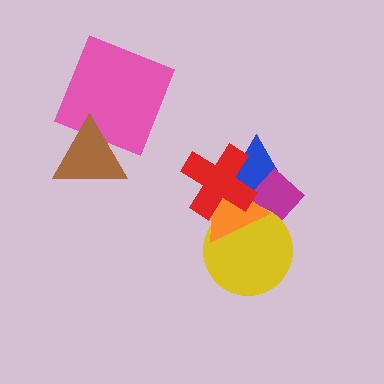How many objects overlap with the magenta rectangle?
4 objects overlap with the magenta rectangle.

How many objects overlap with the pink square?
1 object overlaps with the pink square.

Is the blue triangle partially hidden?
Yes, it is partially covered by another shape.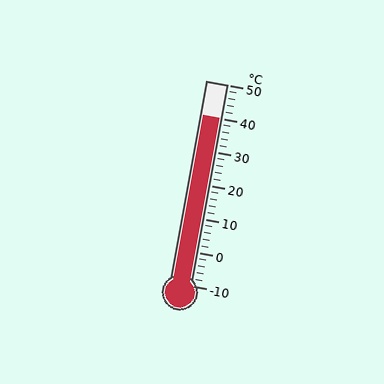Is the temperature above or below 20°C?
The temperature is above 20°C.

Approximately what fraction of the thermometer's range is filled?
The thermometer is filled to approximately 85% of its range.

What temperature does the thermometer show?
The thermometer shows approximately 40°C.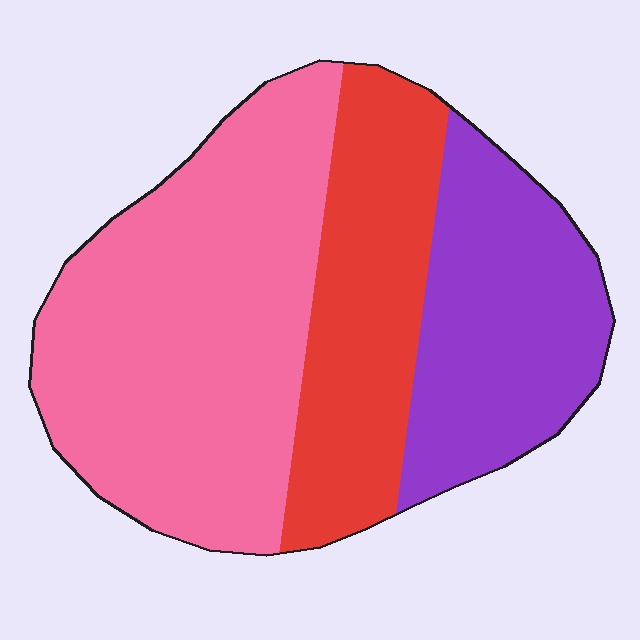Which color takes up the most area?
Pink, at roughly 50%.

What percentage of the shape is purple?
Purple takes up about one quarter (1/4) of the shape.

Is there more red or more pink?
Pink.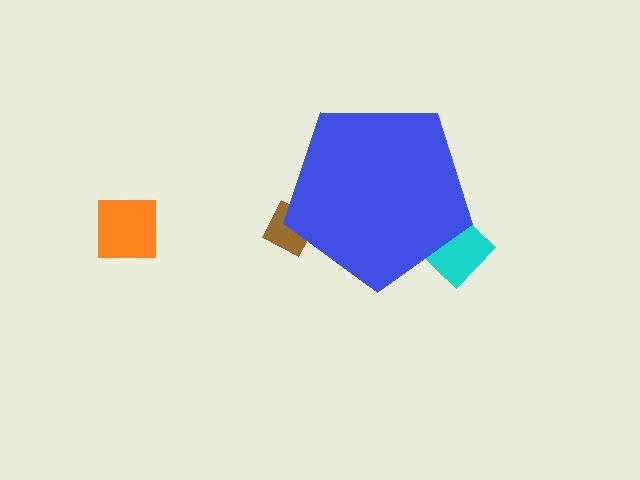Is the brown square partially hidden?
Yes, the brown square is partially hidden behind the blue pentagon.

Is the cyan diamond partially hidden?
Yes, the cyan diamond is partially hidden behind the blue pentagon.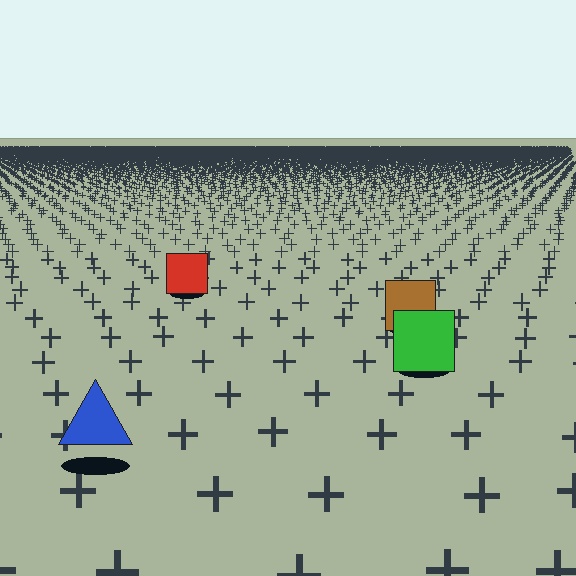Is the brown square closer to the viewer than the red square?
Yes. The brown square is closer — you can tell from the texture gradient: the ground texture is coarser near it.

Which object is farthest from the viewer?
The red square is farthest from the viewer. It appears smaller and the ground texture around it is denser.